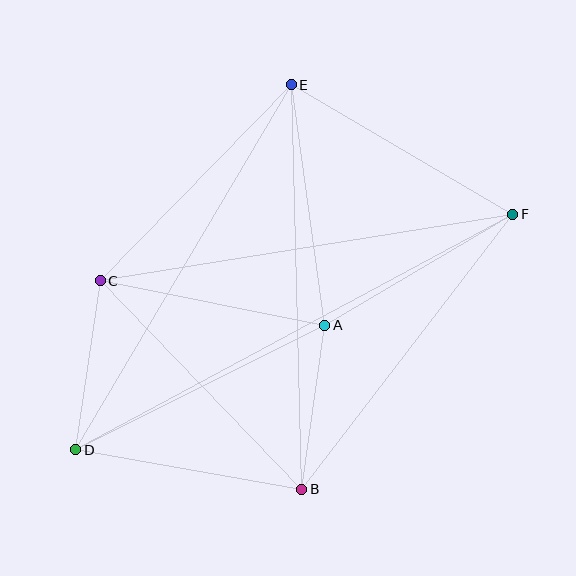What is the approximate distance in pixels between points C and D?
The distance between C and D is approximately 171 pixels.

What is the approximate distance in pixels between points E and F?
The distance between E and F is approximately 257 pixels.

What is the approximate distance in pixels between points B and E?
The distance between B and E is approximately 404 pixels.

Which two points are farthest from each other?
Points D and F are farthest from each other.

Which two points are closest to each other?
Points A and B are closest to each other.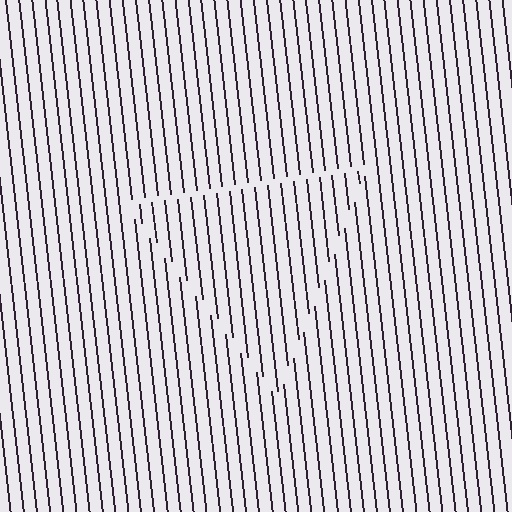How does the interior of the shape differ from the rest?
The interior of the shape contains the same grating, shifted by half a period — the contour is defined by the phase discontinuity where line-ends from the inner and outer gratings abut.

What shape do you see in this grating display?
An illusory triangle. The interior of the shape contains the same grating, shifted by half a period — the contour is defined by the phase discontinuity where line-ends from the inner and outer gratings abut.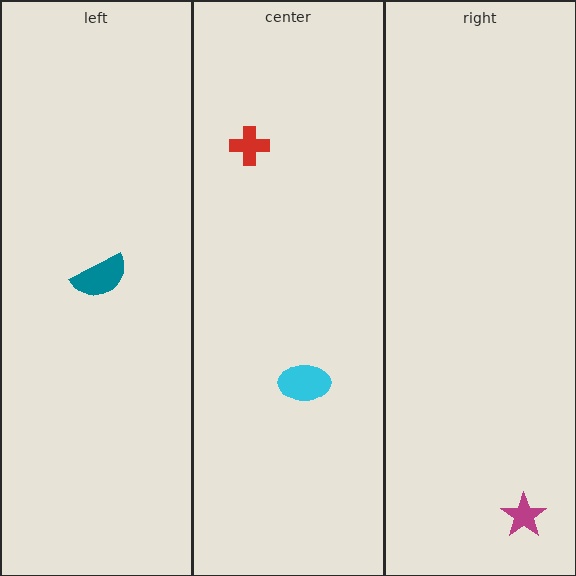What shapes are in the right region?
The magenta star.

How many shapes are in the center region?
2.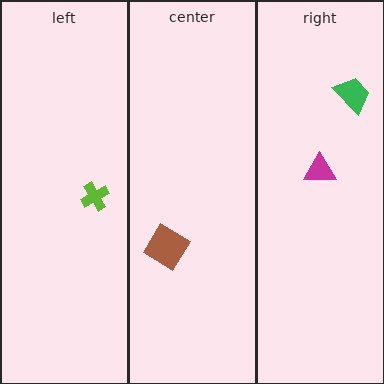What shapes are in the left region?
The lime cross.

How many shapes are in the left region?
1.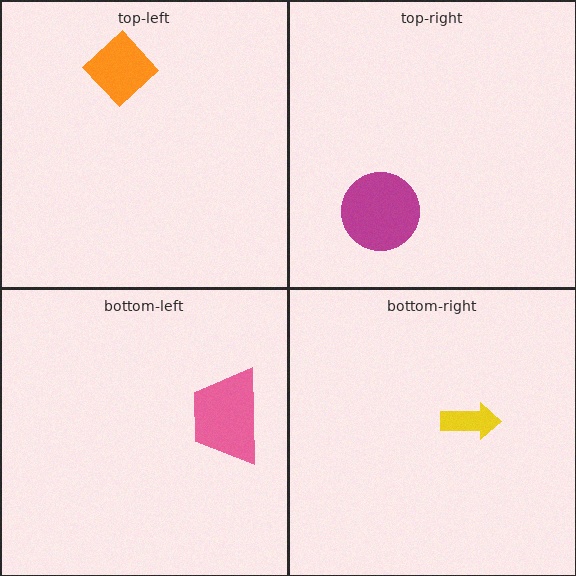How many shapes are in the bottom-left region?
1.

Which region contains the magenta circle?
The top-right region.